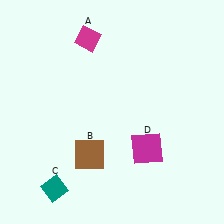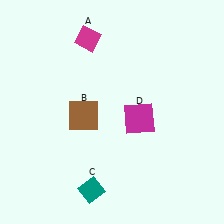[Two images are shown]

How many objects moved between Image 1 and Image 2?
3 objects moved between the two images.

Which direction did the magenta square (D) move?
The magenta square (D) moved up.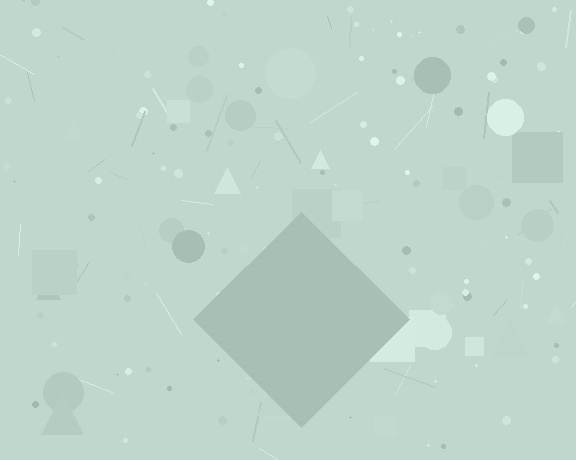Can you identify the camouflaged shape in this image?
The camouflaged shape is a diamond.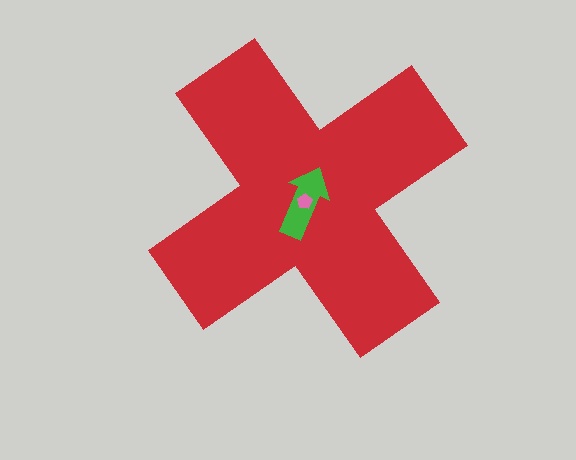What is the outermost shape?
The red cross.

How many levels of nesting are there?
3.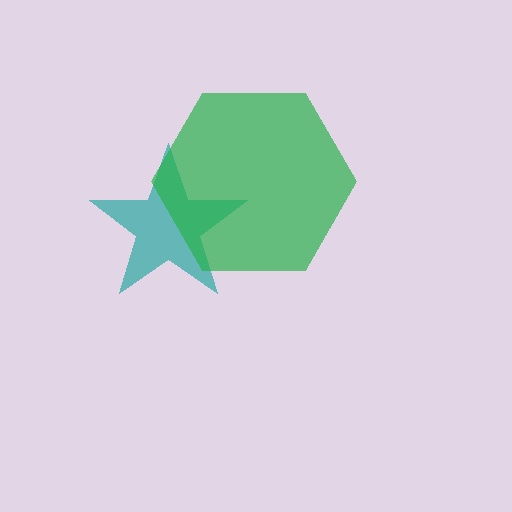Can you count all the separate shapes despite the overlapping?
Yes, there are 2 separate shapes.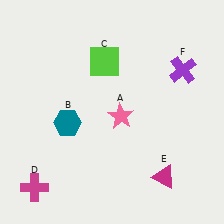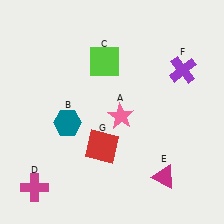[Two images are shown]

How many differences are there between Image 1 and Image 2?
There is 1 difference between the two images.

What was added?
A red square (G) was added in Image 2.